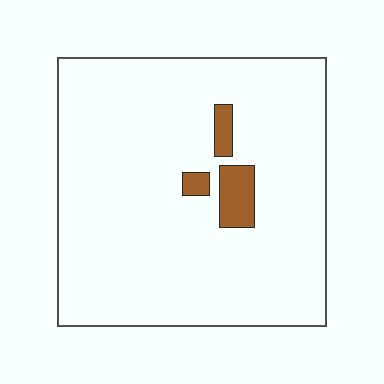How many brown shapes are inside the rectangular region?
3.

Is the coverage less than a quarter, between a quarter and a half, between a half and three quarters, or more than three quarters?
Less than a quarter.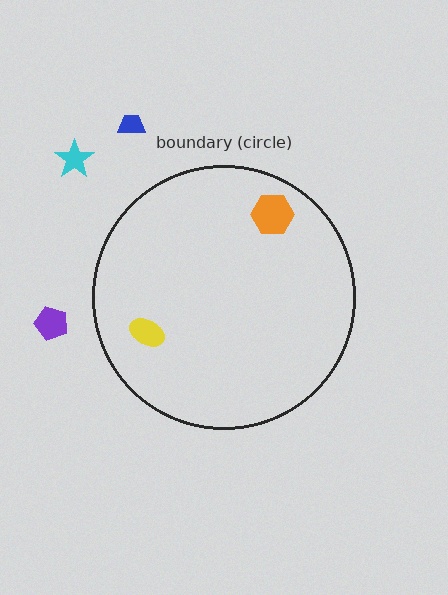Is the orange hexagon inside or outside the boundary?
Inside.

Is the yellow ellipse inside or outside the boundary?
Inside.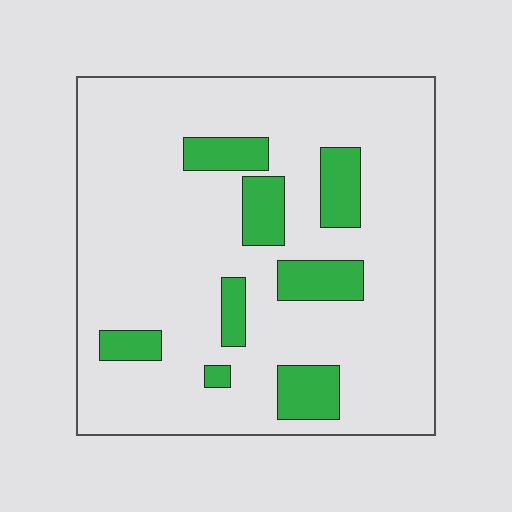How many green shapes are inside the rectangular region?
8.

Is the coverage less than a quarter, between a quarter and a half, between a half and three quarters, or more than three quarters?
Less than a quarter.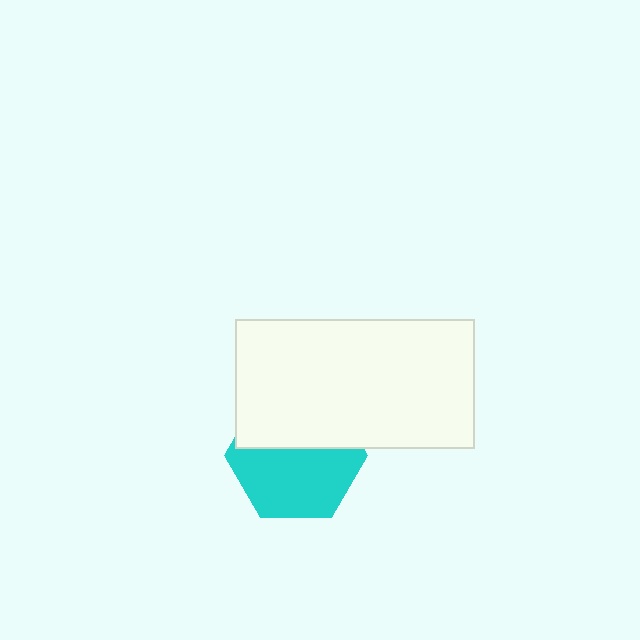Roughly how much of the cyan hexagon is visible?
About half of it is visible (roughly 57%).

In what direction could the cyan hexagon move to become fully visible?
The cyan hexagon could move down. That would shift it out from behind the white rectangle entirely.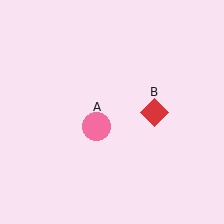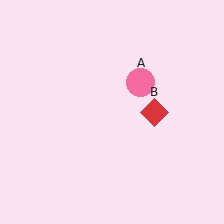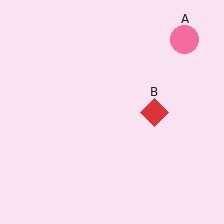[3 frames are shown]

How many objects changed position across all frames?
1 object changed position: pink circle (object A).